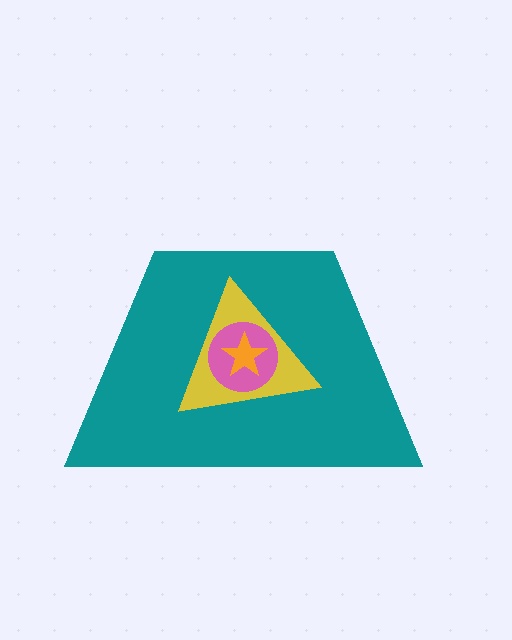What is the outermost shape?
The teal trapezoid.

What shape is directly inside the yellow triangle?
The pink circle.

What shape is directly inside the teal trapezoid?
The yellow triangle.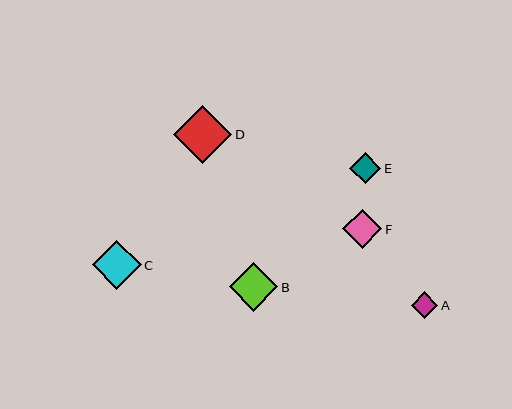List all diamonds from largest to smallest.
From largest to smallest: D, B, C, F, E, A.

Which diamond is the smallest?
Diamond A is the smallest with a size of approximately 27 pixels.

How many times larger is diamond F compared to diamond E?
Diamond F is approximately 1.3 times the size of diamond E.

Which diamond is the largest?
Diamond D is the largest with a size of approximately 58 pixels.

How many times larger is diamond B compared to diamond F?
Diamond B is approximately 1.2 times the size of diamond F.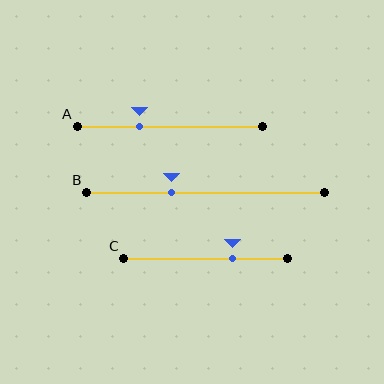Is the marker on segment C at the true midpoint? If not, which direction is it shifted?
No, the marker on segment C is shifted to the right by about 16% of the segment length.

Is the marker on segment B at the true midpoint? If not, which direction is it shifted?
No, the marker on segment B is shifted to the left by about 15% of the segment length.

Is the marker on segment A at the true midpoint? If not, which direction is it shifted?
No, the marker on segment A is shifted to the left by about 16% of the segment length.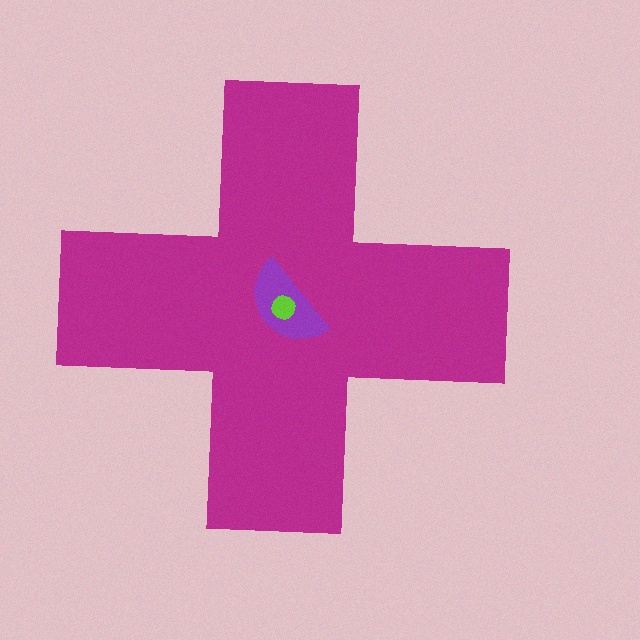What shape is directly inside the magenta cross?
The purple semicircle.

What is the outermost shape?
The magenta cross.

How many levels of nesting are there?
3.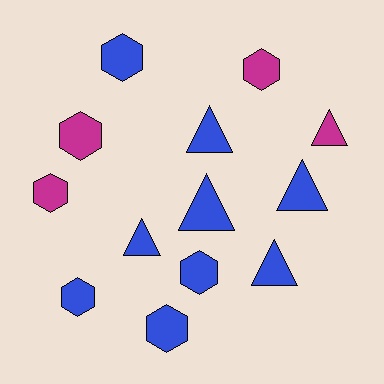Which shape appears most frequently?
Hexagon, with 7 objects.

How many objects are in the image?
There are 13 objects.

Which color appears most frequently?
Blue, with 9 objects.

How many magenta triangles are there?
There is 1 magenta triangle.